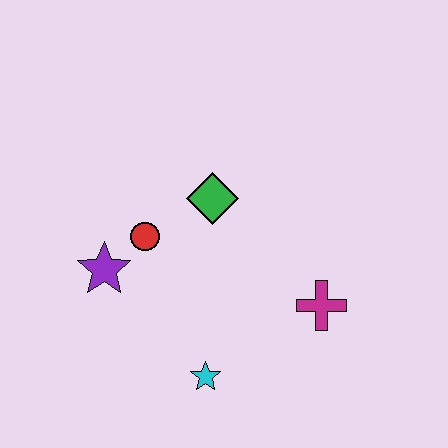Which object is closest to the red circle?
The purple star is closest to the red circle.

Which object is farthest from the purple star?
The magenta cross is farthest from the purple star.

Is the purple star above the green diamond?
No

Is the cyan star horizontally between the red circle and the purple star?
No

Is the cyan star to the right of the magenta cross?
No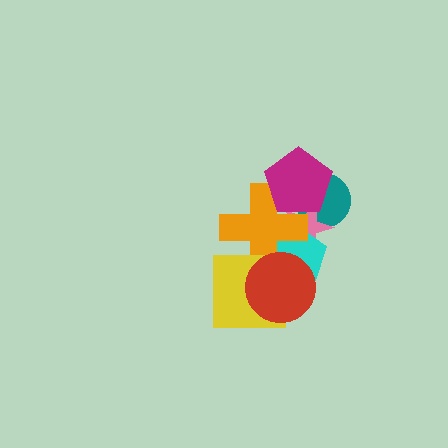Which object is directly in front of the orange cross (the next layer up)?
The yellow square is directly in front of the orange cross.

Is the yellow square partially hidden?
Yes, it is partially covered by another shape.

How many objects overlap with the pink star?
4 objects overlap with the pink star.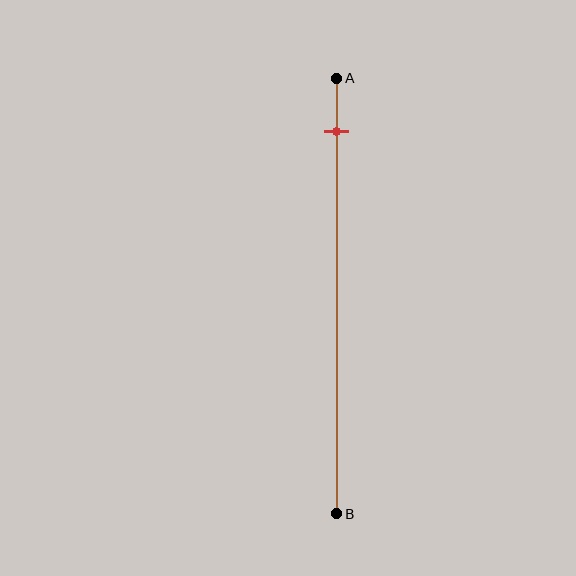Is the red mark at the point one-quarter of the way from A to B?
No, the mark is at about 10% from A, not at the 25% one-quarter point.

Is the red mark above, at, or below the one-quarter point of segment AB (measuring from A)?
The red mark is above the one-quarter point of segment AB.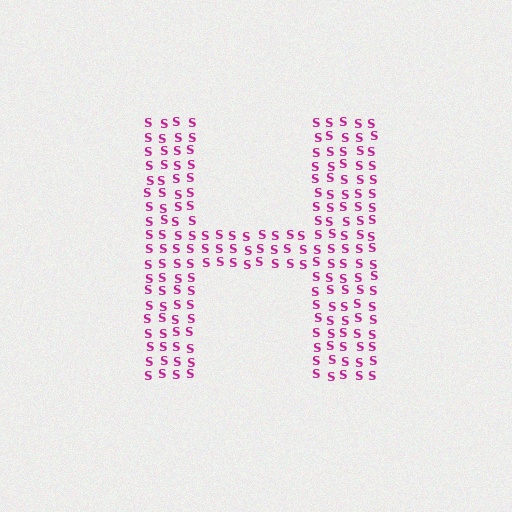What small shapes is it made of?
It is made of small letter S's.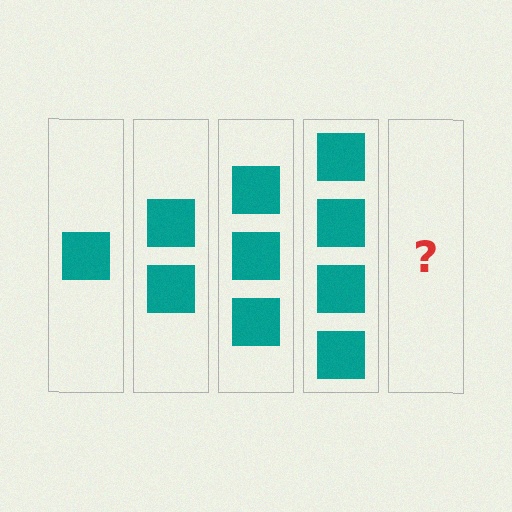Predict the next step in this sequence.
The next step is 5 squares.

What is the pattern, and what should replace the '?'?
The pattern is that each step adds one more square. The '?' should be 5 squares.